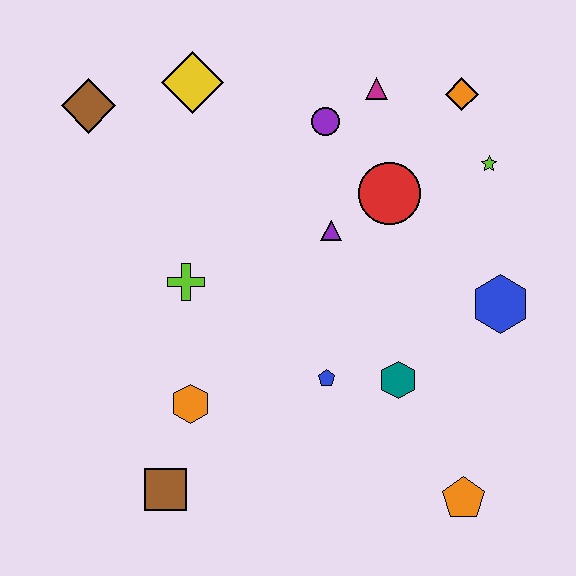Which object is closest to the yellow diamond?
The brown diamond is closest to the yellow diamond.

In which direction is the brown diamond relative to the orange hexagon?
The brown diamond is above the orange hexagon.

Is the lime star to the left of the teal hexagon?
No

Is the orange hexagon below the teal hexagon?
Yes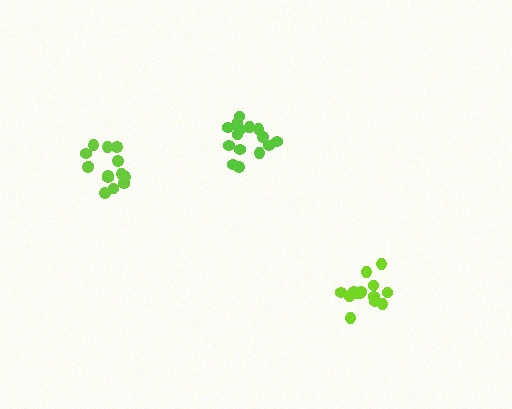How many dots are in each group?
Group 1: 14 dots, Group 2: 15 dots, Group 3: 14 dots (43 total).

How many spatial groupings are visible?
There are 3 spatial groupings.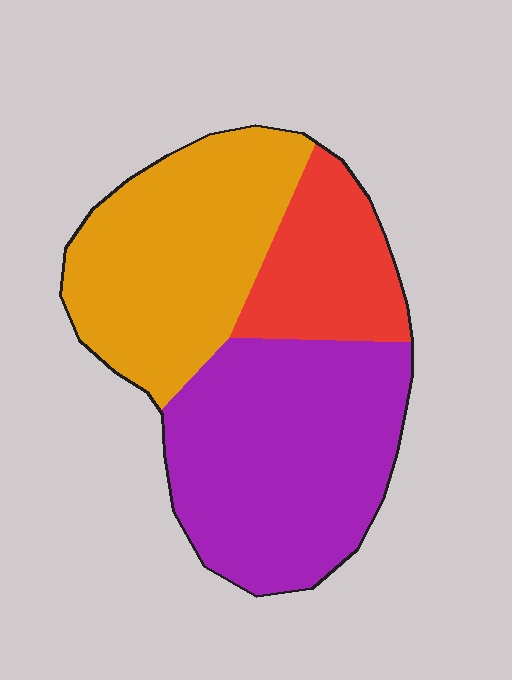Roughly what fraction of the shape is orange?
Orange takes up about three eighths (3/8) of the shape.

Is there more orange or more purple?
Purple.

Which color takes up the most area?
Purple, at roughly 45%.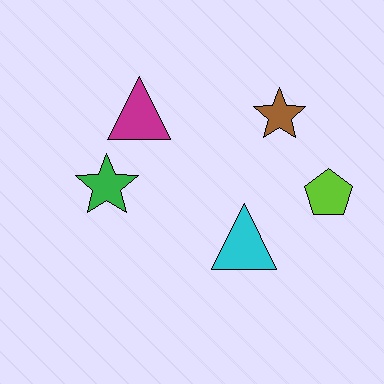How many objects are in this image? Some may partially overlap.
There are 5 objects.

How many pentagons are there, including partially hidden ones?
There is 1 pentagon.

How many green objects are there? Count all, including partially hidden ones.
There is 1 green object.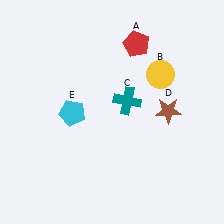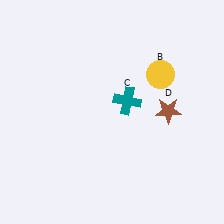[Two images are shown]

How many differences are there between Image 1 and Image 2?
There are 2 differences between the two images.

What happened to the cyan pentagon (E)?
The cyan pentagon (E) was removed in Image 2. It was in the bottom-left area of Image 1.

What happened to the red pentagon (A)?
The red pentagon (A) was removed in Image 2. It was in the top-right area of Image 1.